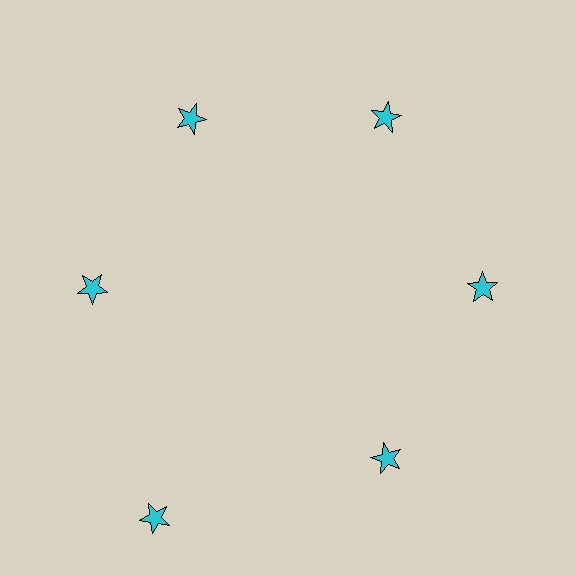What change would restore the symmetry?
The symmetry would be restored by moving it inward, back onto the ring so that all 6 stars sit at equal angles and equal distance from the center.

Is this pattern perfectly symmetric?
No. The 6 cyan stars are arranged in a ring, but one element near the 7 o'clock position is pushed outward from the center, breaking the 6-fold rotational symmetry.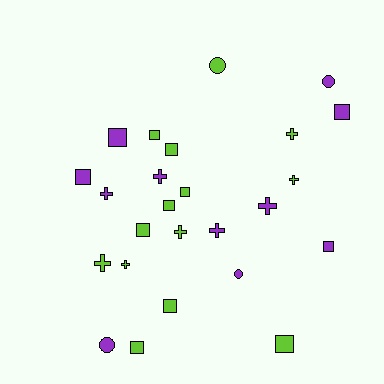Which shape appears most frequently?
Square, with 12 objects.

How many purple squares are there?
There are 4 purple squares.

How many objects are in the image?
There are 25 objects.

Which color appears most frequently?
Lime, with 14 objects.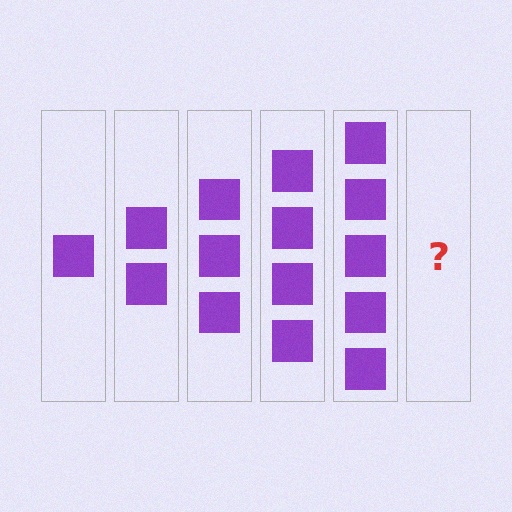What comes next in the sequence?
The next element should be 6 squares.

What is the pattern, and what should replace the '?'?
The pattern is that each step adds one more square. The '?' should be 6 squares.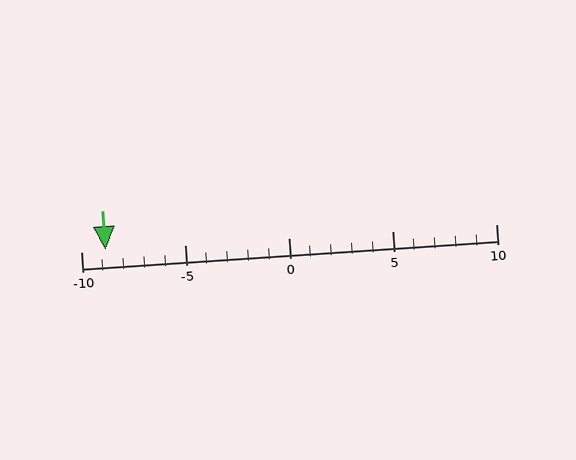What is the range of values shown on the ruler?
The ruler shows values from -10 to 10.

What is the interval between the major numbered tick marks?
The major tick marks are spaced 5 units apart.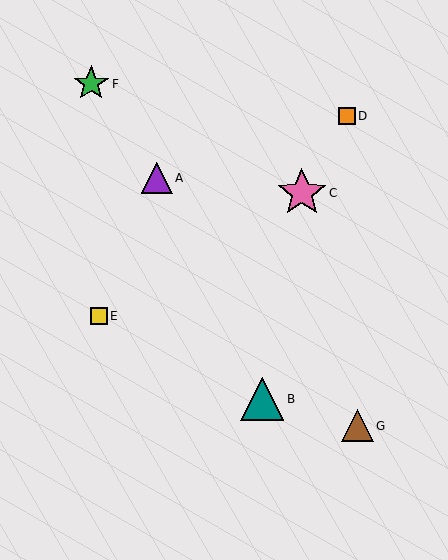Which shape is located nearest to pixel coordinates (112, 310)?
The yellow square (labeled E) at (99, 316) is nearest to that location.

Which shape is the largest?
The pink star (labeled C) is the largest.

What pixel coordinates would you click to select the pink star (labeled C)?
Click at (302, 193) to select the pink star C.